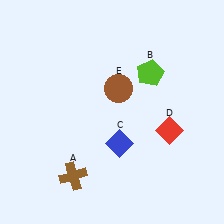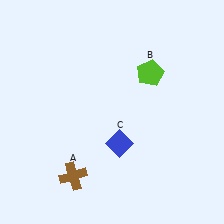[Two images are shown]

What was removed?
The red diamond (D), the brown circle (E) were removed in Image 2.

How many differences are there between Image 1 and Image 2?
There are 2 differences between the two images.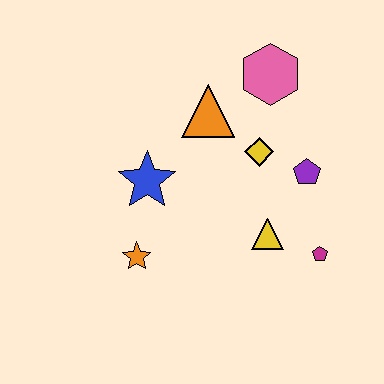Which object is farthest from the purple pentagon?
The orange star is farthest from the purple pentagon.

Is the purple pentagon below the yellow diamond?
Yes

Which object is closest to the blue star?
The orange star is closest to the blue star.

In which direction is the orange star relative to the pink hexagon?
The orange star is below the pink hexagon.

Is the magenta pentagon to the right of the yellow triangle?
Yes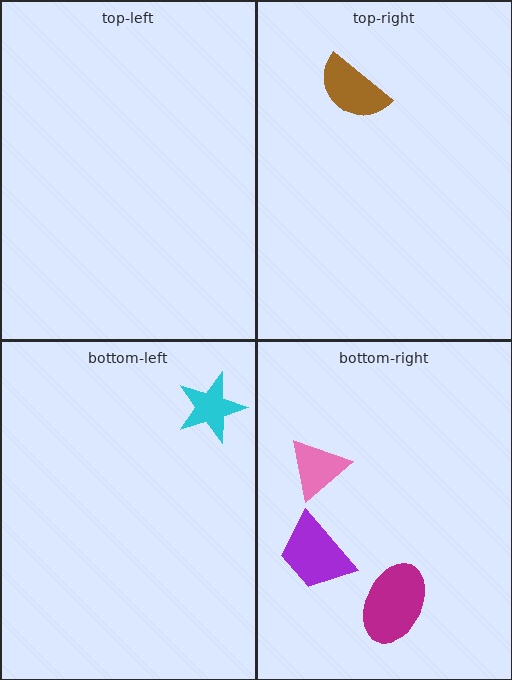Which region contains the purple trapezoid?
The bottom-right region.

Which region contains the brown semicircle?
The top-right region.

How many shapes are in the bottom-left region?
1.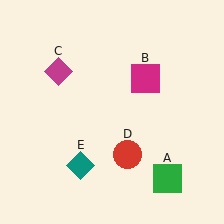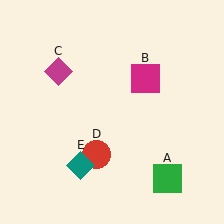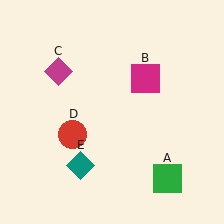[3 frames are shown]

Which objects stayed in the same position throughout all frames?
Green square (object A) and magenta square (object B) and magenta diamond (object C) and teal diamond (object E) remained stationary.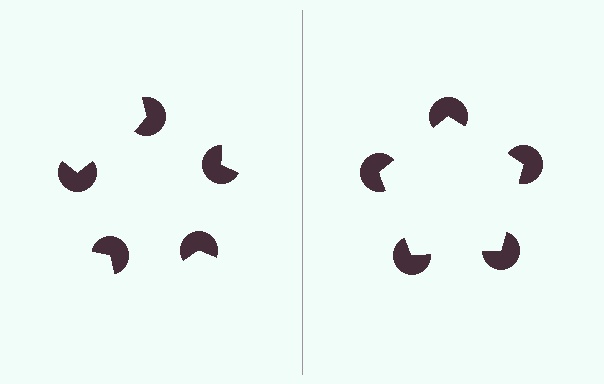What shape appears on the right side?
An illusory pentagon.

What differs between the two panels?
The pac-man discs are positioned identically on both sides; only the wedge orientations differ. On the right they align to a pentagon; on the left they are misaligned.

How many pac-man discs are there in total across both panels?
10 — 5 on each side.